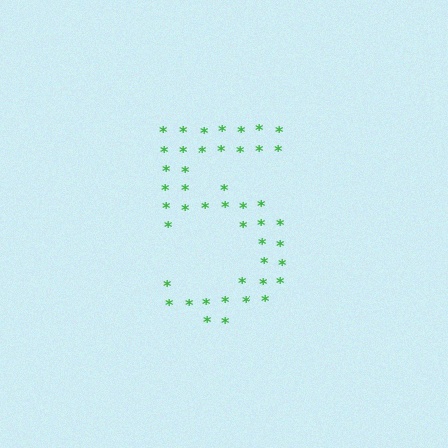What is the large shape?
The large shape is the digit 5.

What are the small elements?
The small elements are asterisks.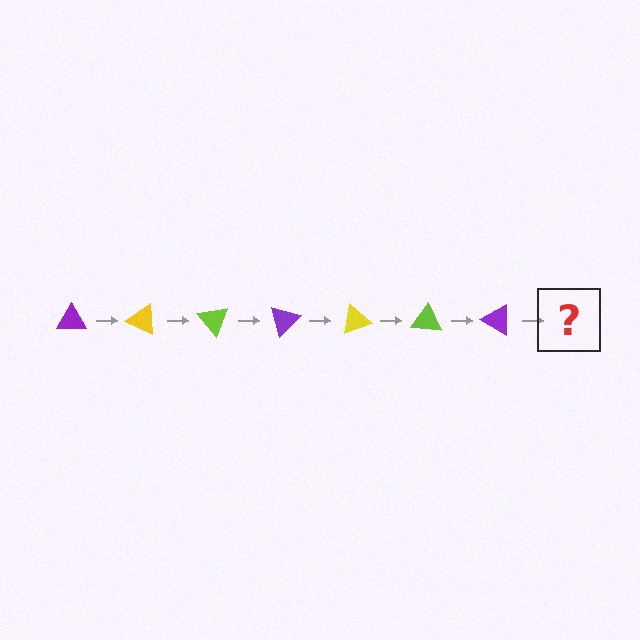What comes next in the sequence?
The next element should be a yellow triangle, rotated 175 degrees from the start.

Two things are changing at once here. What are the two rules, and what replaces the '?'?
The two rules are that it rotates 25 degrees each step and the color cycles through purple, yellow, and lime. The '?' should be a yellow triangle, rotated 175 degrees from the start.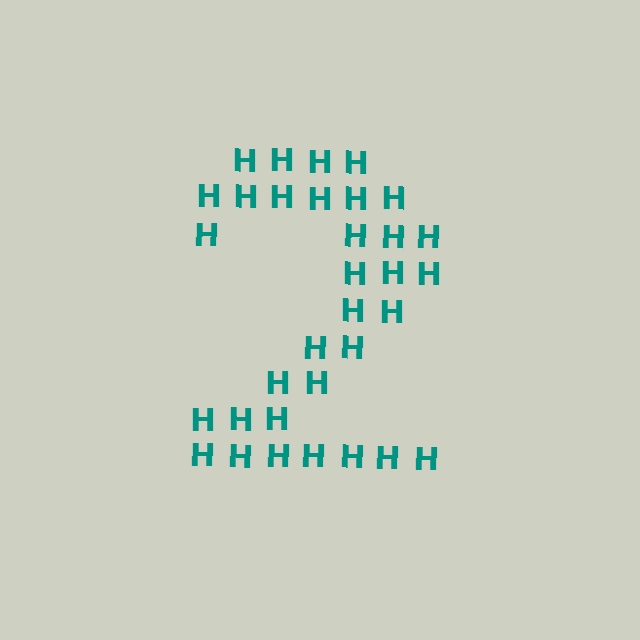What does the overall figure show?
The overall figure shows the digit 2.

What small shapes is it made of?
It is made of small letter H's.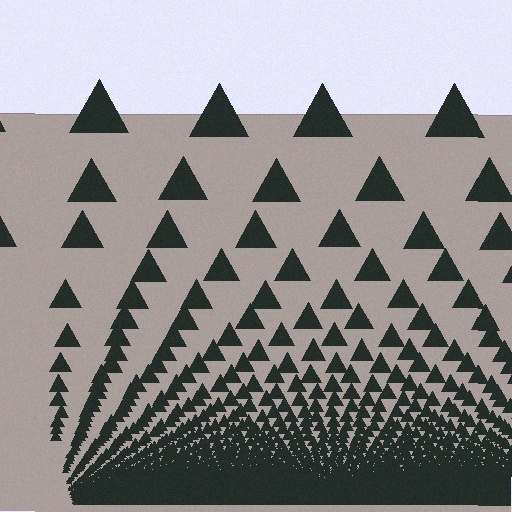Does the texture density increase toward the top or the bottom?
Density increases toward the bottom.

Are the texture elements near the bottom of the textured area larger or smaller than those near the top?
Smaller. The gradient is inverted — elements near the bottom are smaller and denser.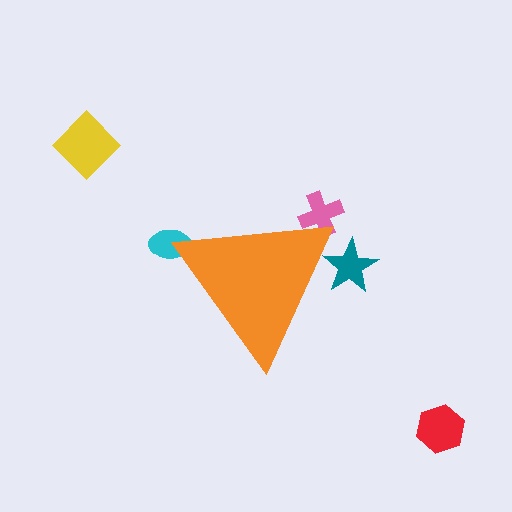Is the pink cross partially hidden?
Yes, the pink cross is partially hidden behind the orange triangle.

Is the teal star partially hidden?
Yes, the teal star is partially hidden behind the orange triangle.